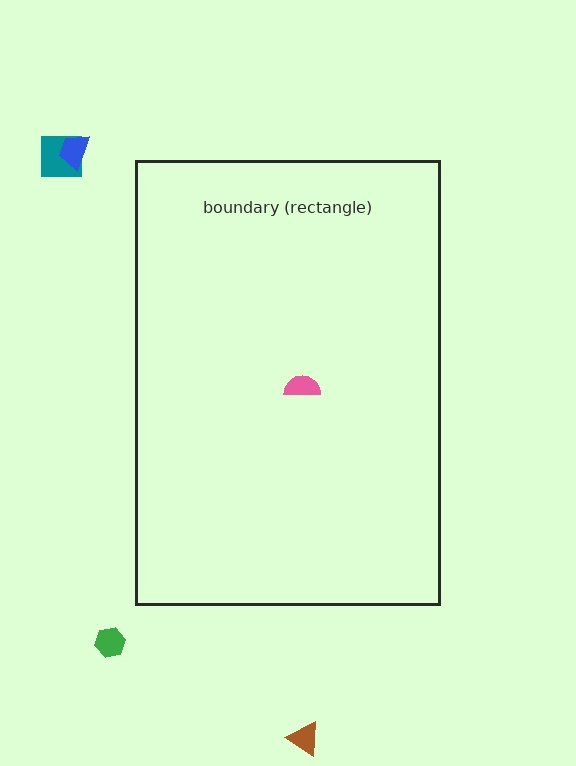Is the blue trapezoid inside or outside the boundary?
Outside.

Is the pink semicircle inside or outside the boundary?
Inside.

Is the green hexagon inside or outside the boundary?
Outside.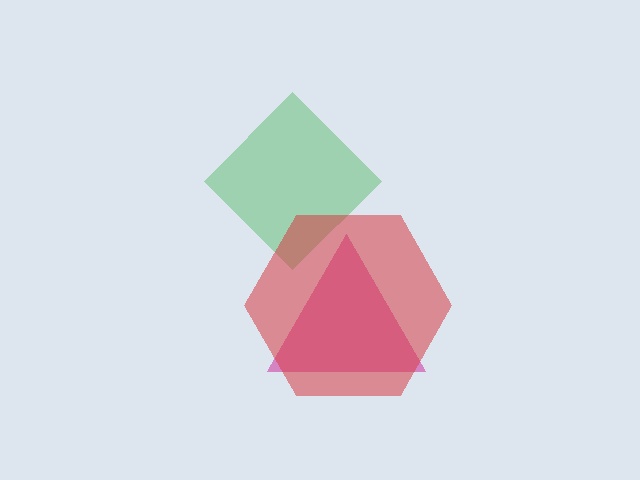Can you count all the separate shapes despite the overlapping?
Yes, there are 3 separate shapes.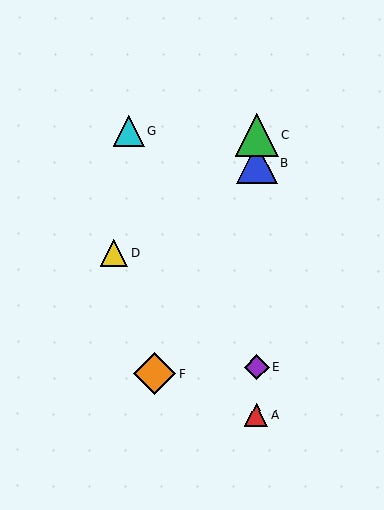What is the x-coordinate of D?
Object D is at x≈114.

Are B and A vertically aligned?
Yes, both are at x≈257.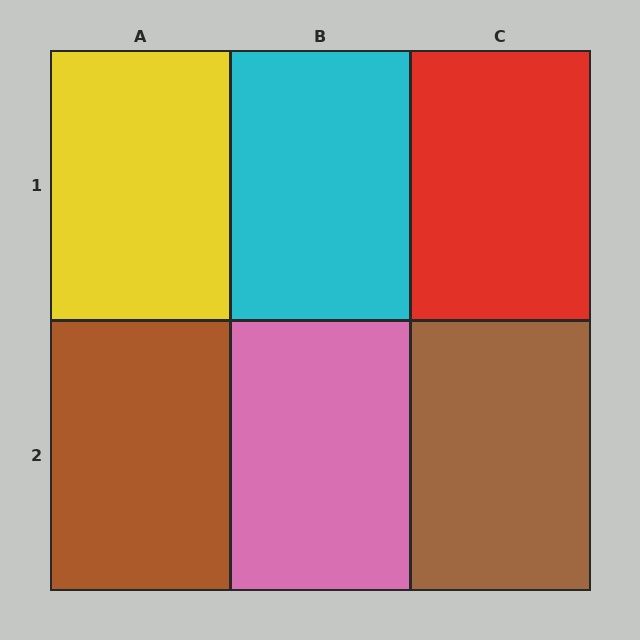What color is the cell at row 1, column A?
Yellow.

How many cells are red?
1 cell is red.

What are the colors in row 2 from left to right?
Brown, pink, brown.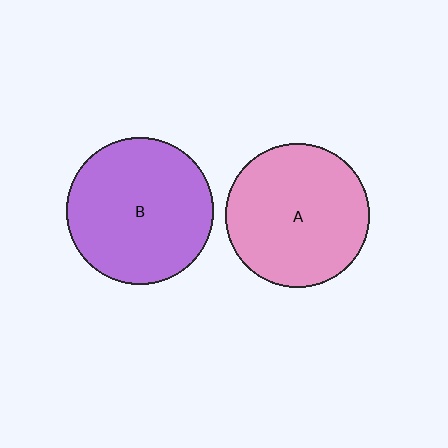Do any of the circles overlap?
No, none of the circles overlap.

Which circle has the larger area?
Circle B (purple).